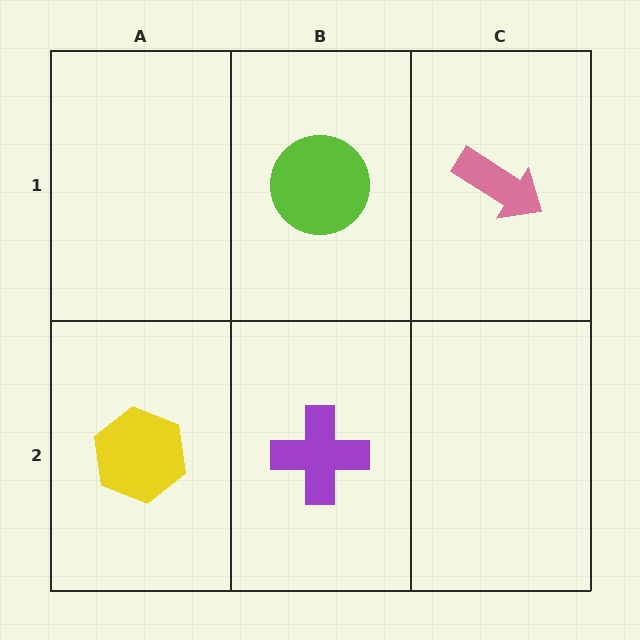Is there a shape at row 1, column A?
No, that cell is empty.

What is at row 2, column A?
A yellow hexagon.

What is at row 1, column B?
A lime circle.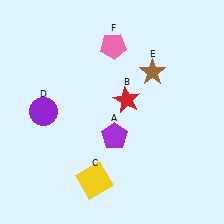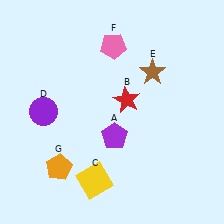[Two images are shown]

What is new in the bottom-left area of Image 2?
An orange pentagon (G) was added in the bottom-left area of Image 2.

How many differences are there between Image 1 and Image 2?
There is 1 difference between the two images.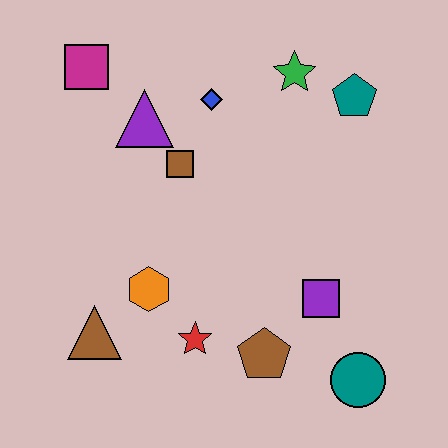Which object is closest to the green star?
The teal pentagon is closest to the green star.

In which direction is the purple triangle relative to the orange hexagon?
The purple triangle is above the orange hexagon.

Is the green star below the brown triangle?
No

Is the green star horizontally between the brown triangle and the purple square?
Yes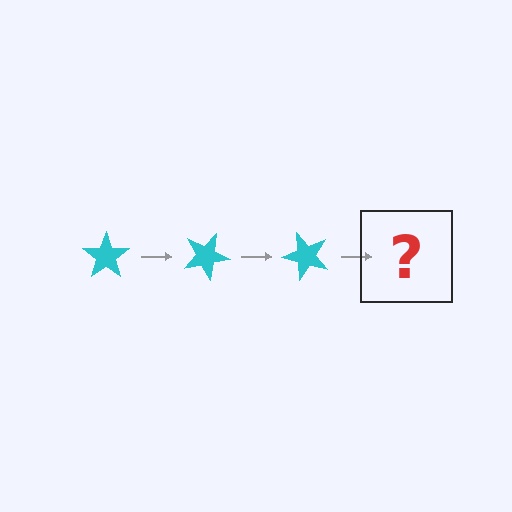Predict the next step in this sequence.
The next step is a cyan star rotated 75 degrees.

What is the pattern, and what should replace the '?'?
The pattern is that the star rotates 25 degrees each step. The '?' should be a cyan star rotated 75 degrees.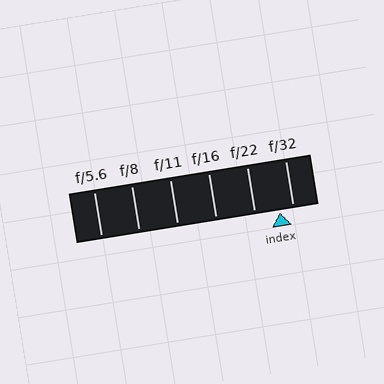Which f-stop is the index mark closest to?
The index mark is closest to f/32.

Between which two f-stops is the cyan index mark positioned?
The index mark is between f/22 and f/32.